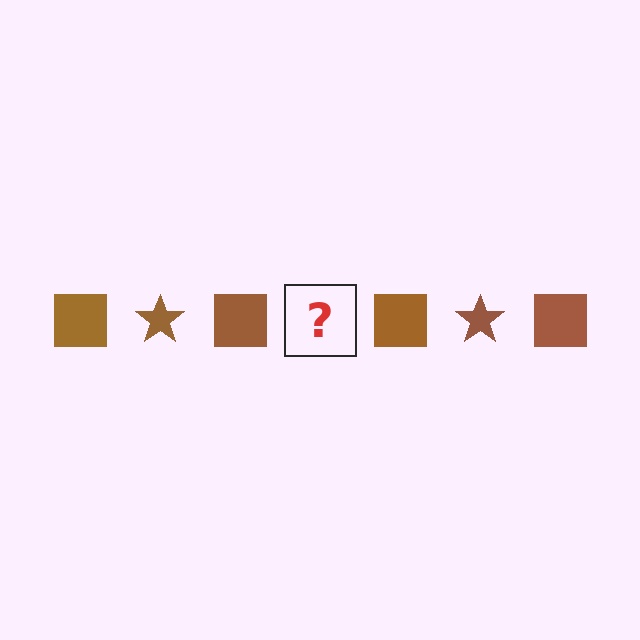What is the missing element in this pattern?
The missing element is a brown star.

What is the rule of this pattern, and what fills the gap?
The rule is that the pattern cycles through square, star shapes in brown. The gap should be filled with a brown star.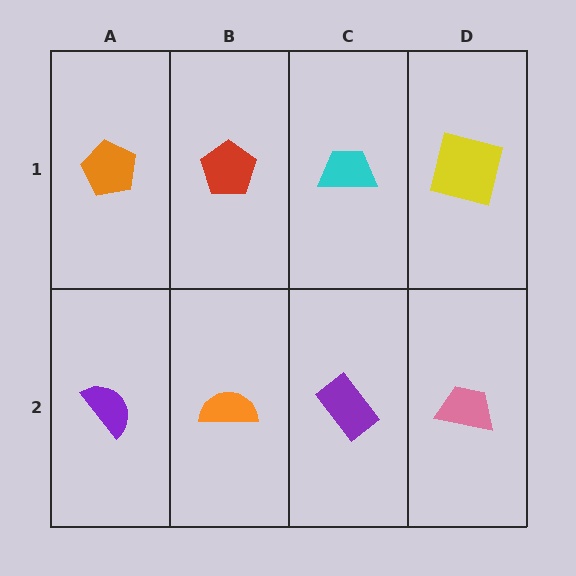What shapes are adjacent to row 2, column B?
A red pentagon (row 1, column B), a purple semicircle (row 2, column A), a purple rectangle (row 2, column C).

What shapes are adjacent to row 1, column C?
A purple rectangle (row 2, column C), a red pentagon (row 1, column B), a yellow square (row 1, column D).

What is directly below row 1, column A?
A purple semicircle.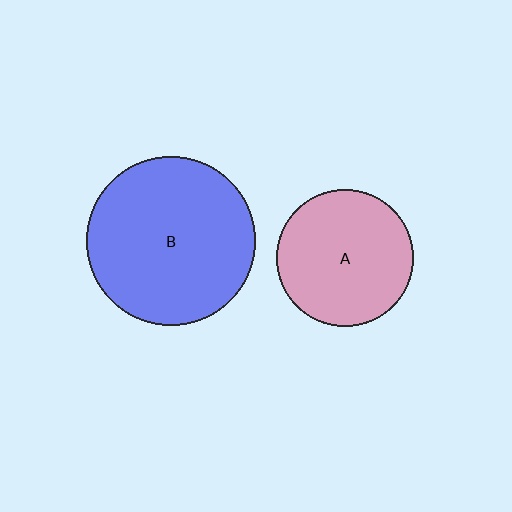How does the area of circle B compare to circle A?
Approximately 1.5 times.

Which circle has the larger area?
Circle B (blue).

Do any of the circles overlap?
No, none of the circles overlap.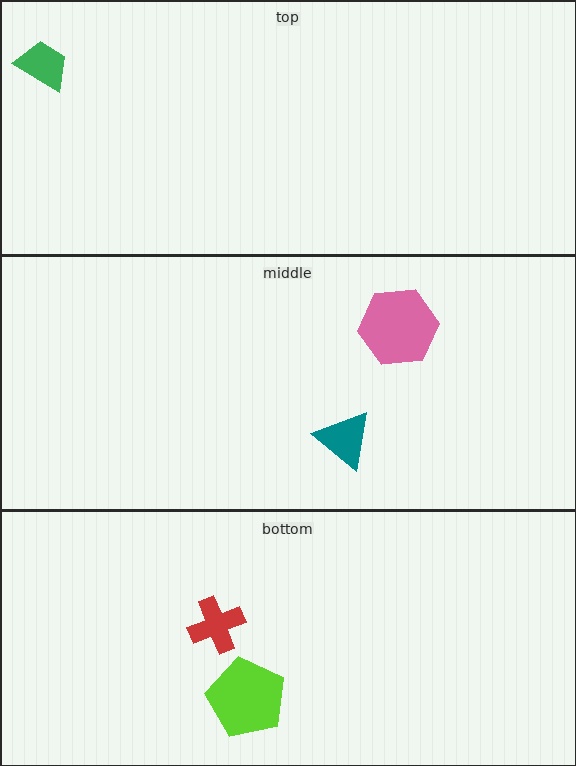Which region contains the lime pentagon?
The bottom region.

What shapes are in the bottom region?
The lime pentagon, the red cross.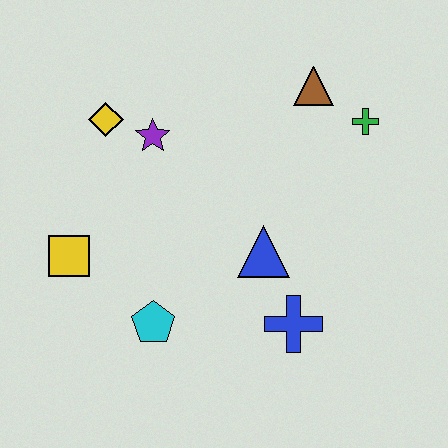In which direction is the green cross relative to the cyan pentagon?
The green cross is to the right of the cyan pentagon.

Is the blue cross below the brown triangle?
Yes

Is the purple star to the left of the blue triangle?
Yes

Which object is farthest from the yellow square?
The green cross is farthest from the yellow square.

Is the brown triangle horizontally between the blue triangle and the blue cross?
No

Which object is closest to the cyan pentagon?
The yellow square is closest to the cyan pentagon.